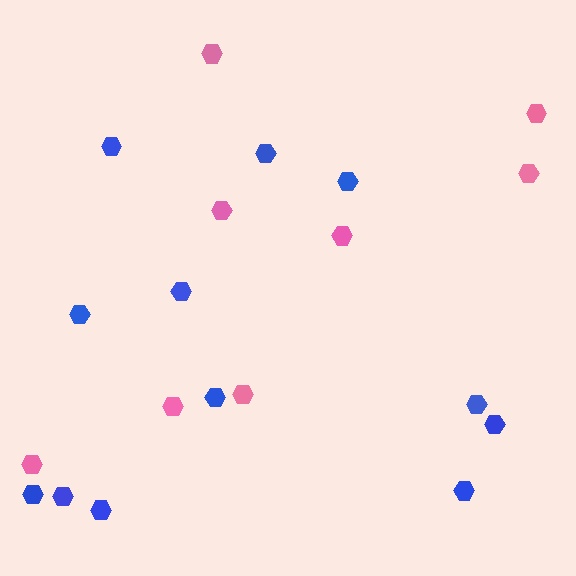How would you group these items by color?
There are 2 groups: one group of pink hexagons (8) and one group of blue hexagons (12).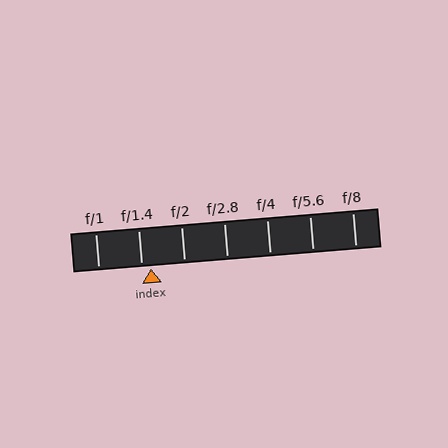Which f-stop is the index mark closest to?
The index mark is closest to f/1.4.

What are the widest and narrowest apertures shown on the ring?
The widest aperture shown is f/1 and the narrowest is f/8.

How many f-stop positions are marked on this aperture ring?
There are 7 f-stop positions marked.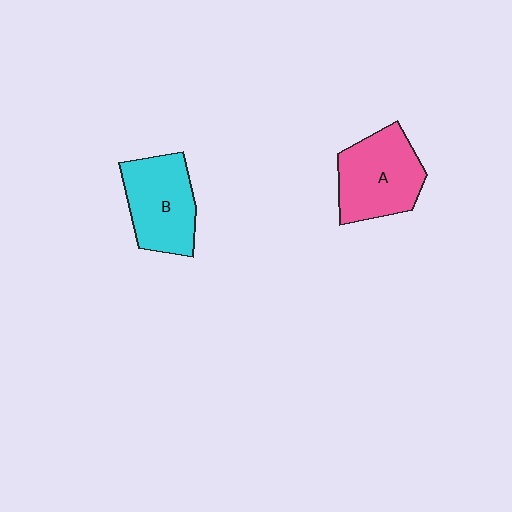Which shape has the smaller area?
Shape B (cyan).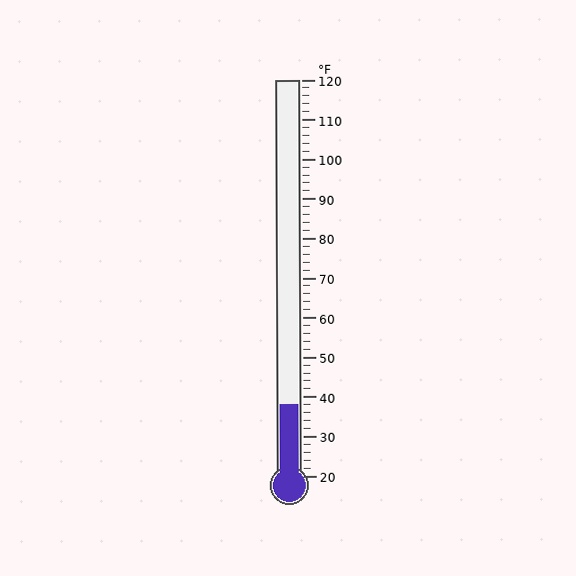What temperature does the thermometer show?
The thermometer shows approximately 38°F.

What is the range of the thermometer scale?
The thermometer scale ranges from 20°F to 120°F.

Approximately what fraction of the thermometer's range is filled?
The thermometer is filled to approximately 20% of its range.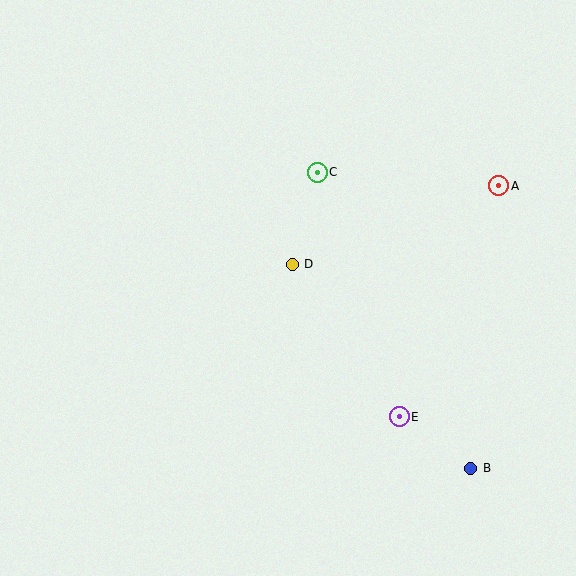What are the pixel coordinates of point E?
Point E is at (399, 417).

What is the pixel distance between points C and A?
The distance between C and A is 182 pixels.